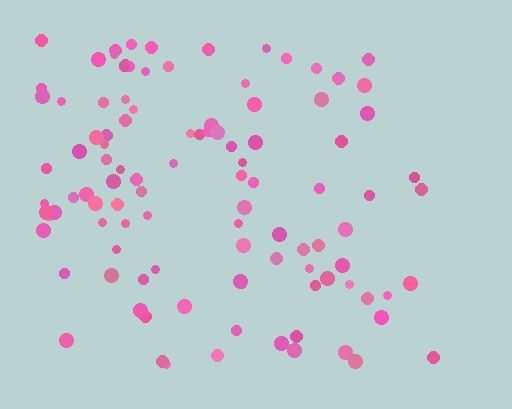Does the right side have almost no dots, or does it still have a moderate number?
Still a moderate number, just noticeably fewer than the left.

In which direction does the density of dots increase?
From right to left, with the left side densest.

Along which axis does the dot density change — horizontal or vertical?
Horizontal.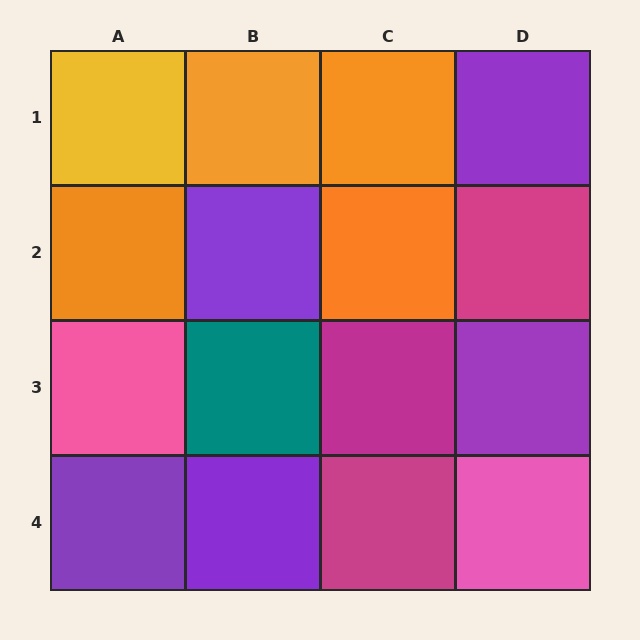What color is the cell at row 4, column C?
Magenta.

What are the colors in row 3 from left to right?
Pink, teal, magenta, purple.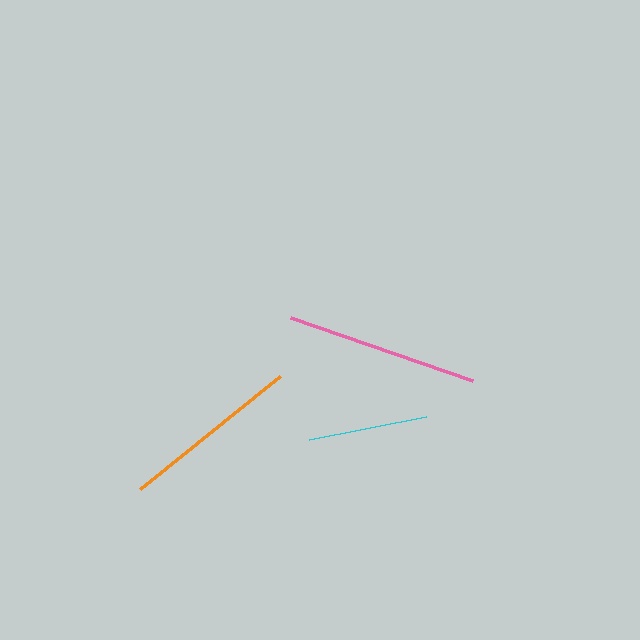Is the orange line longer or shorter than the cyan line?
The orange line is longer than the cyan line.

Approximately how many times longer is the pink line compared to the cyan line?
The pink line is approximately 1.6 times the length of the cyan line.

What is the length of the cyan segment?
The cyan segment is approximately 120 pixels long.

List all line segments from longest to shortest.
From longest to shortest: pink, orange, cyan.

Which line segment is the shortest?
The cyan line is the shortest at approximately 120 pixels.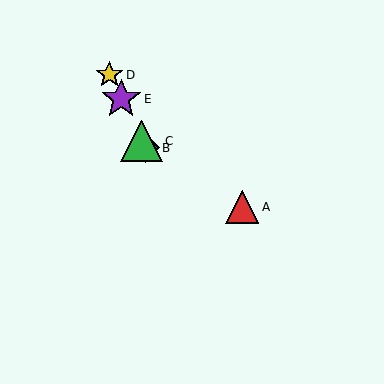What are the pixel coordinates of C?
Object C is at (142, 141).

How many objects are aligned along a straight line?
4 objects (B, C, D, E) are aligned along a straight line.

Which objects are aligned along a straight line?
Objects B, C, D, E are aligned along a straight line.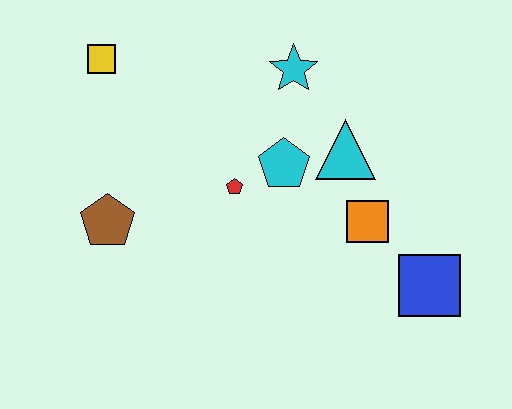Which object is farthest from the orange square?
The yellow square is farthest from the orange square.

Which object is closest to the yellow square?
The brown pentagon is closest to the yellow square.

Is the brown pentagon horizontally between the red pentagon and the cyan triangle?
No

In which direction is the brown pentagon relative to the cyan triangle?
The brown pentagon is to the left of the cyan triangle.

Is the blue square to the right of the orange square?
Yes